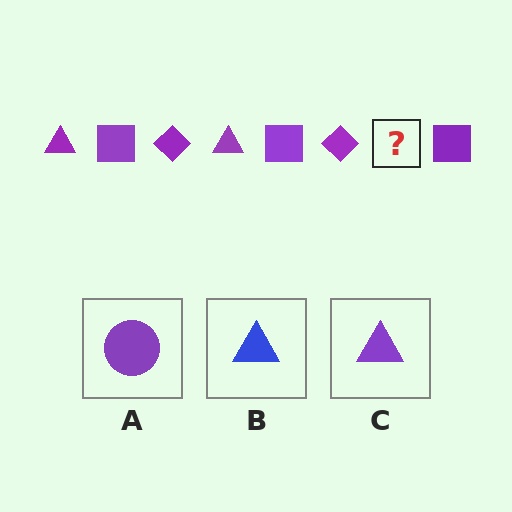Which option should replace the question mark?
Option C.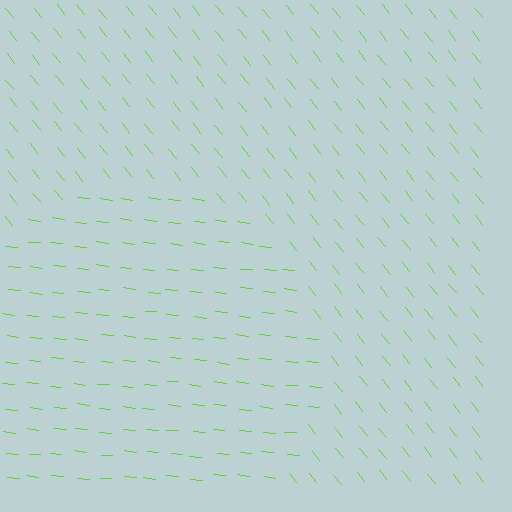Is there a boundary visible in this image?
Yes, there is a texture boundary formed by a change in line orientation.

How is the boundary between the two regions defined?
The boundary is defined purely by a change in line orientation (approximately 45 degrees difference). All lines are the same color and thickness.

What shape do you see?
I see a circle.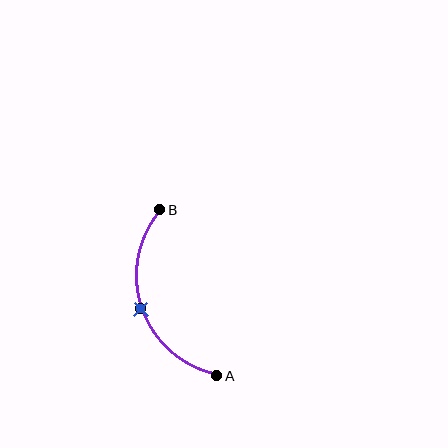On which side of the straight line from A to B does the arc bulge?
The arc bulges to the left of the straight line connecting A and B.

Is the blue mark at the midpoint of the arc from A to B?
Yes. The blue mark lies on the arc at equal arc-length from both A and B — it is the arc midpoint.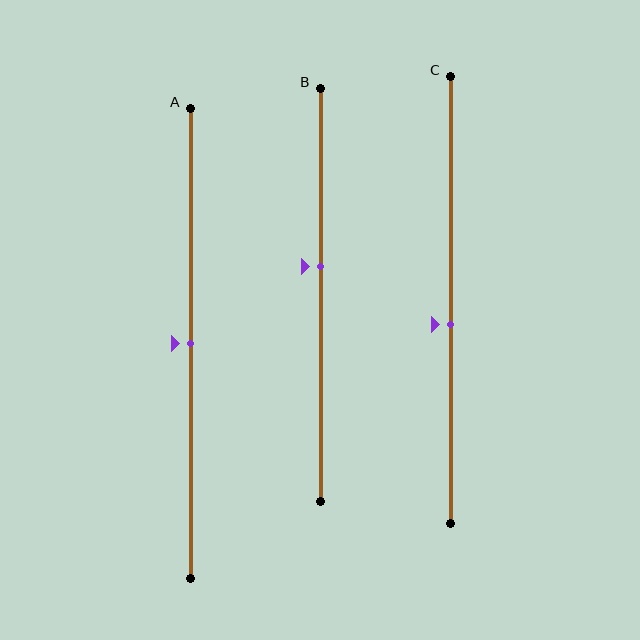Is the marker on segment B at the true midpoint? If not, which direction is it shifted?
No, the marker on segment B is shifted upward by about 7% of the segment length.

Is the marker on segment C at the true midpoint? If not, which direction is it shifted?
No, the marker on segment C is shifted downward by about 5% of the segment length.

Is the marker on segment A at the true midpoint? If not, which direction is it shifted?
Yes, the marker on segment A is at the true midpoint.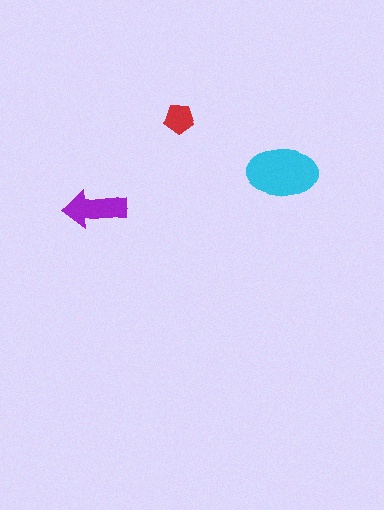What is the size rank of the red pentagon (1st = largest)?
3rd.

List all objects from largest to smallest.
The cyan ellipse, the purple arrow, the red pentagon.